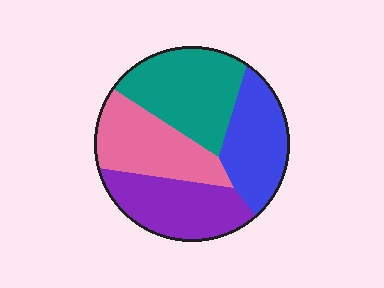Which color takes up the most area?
Teal, at roughly 30%.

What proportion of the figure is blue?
Blue covers 23% of the figure.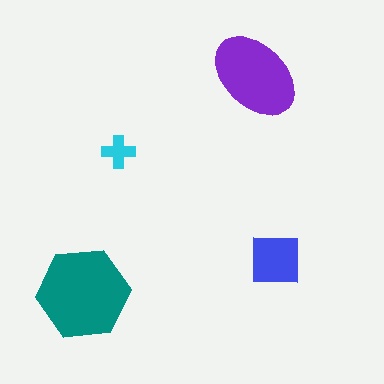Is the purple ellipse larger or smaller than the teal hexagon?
Smaller.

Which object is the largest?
The teal hexagon.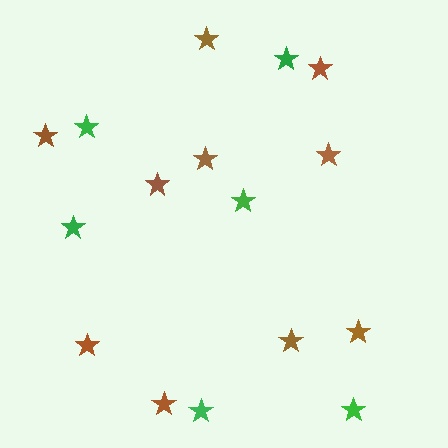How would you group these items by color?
There are 2 groups: one group of brown stars (10) and one group of green stars (6).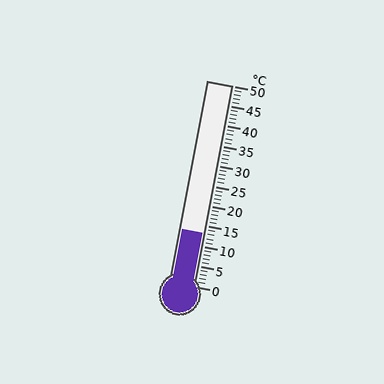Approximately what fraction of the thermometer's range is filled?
The thermometer is filled to approximately 25% of its range.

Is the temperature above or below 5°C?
The temperature is above 5°C.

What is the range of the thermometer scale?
The thermometer scale ranges from 0°C to 50°C.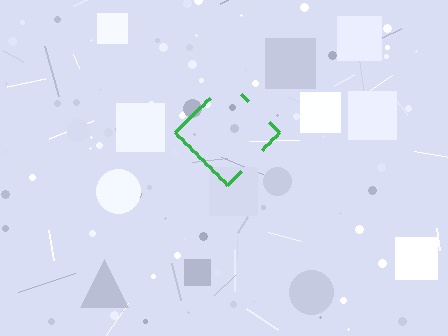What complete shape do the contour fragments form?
The contour fragments form a diamond.